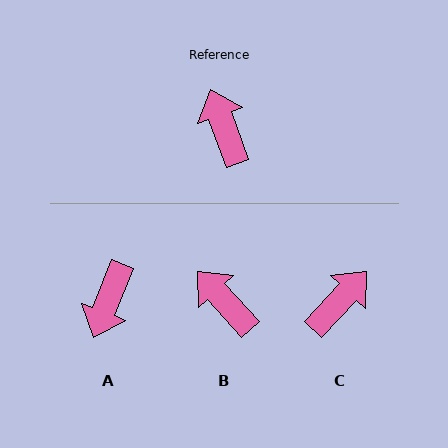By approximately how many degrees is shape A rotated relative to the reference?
Approximately 139 degrees counter-clockwise.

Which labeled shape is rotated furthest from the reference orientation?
A, about 139 degrees away.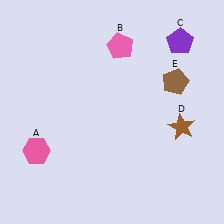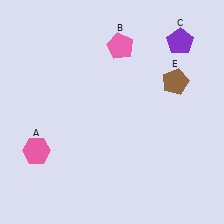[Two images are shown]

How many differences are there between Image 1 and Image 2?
There is 1 difference between the two images.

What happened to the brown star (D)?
The brown star (D) was removed in Image 2. It was in the bottom-right area of Image 1.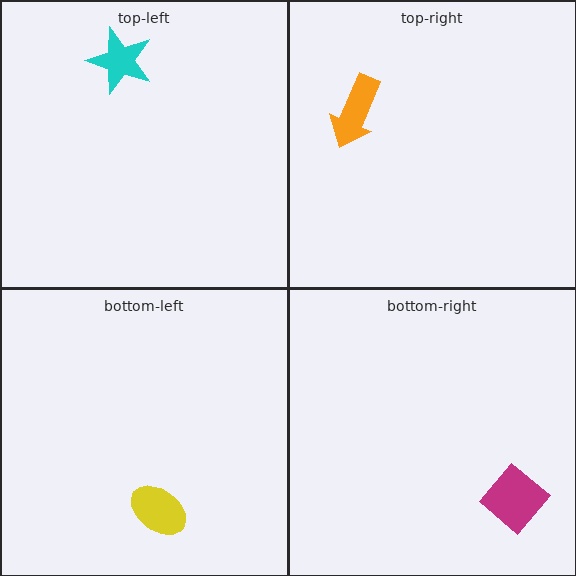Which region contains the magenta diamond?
The bottom-right region.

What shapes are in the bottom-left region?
The yellow ellipse.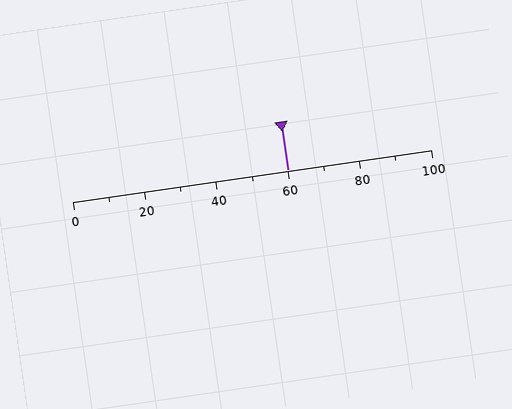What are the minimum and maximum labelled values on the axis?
The axis runs from 0 to 100.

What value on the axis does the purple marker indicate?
The marker indicates approximately 60.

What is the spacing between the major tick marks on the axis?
The major ticks are spaced 20 apart.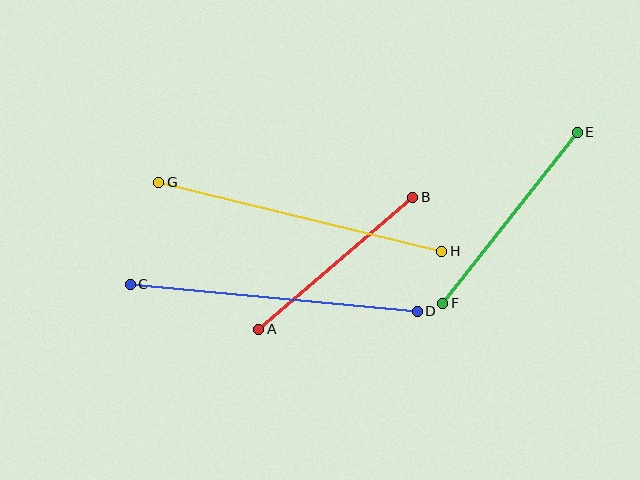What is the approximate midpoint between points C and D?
The midpoint is at approximately (274, 298) pixels.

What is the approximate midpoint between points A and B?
The midpoint is at approximately (336, 263) pixels.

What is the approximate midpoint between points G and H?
The midpoint is at approximately (300, 217) pixels.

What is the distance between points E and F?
The distance is approximately 217 pixels.